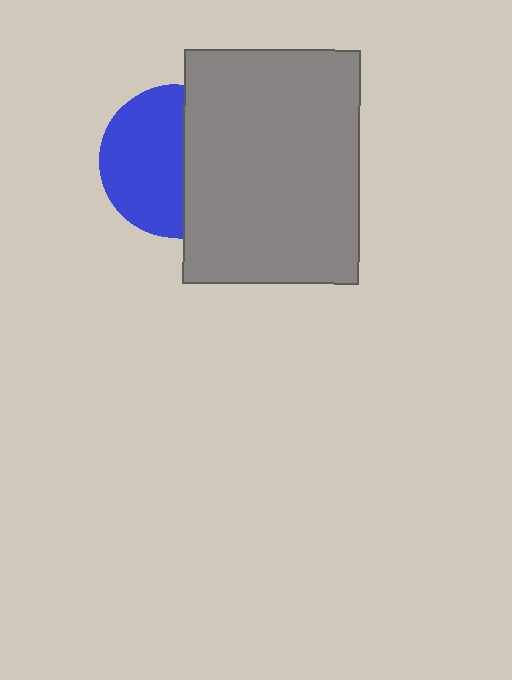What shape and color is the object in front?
The object in front is a gray rectangle.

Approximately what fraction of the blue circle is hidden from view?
Roughly 45% of the blue circle is hidden behind the gray rectangle.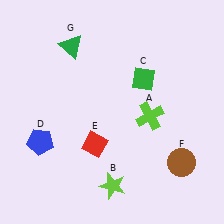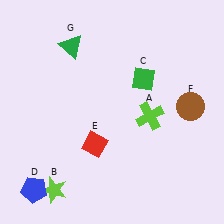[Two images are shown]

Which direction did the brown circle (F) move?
The brown circle (F) moved up.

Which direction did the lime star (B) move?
The lime star (B) moved left.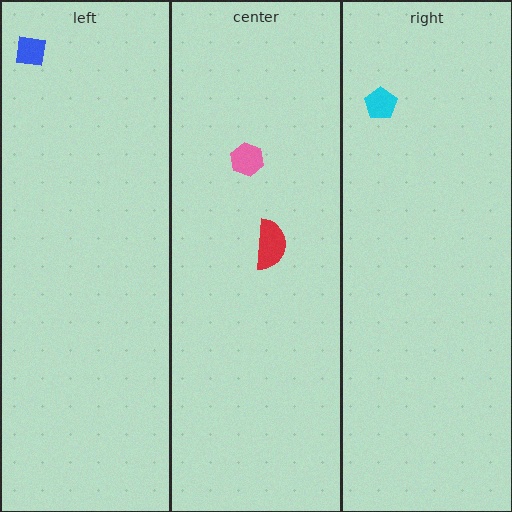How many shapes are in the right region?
1.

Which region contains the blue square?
The left region.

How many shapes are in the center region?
2.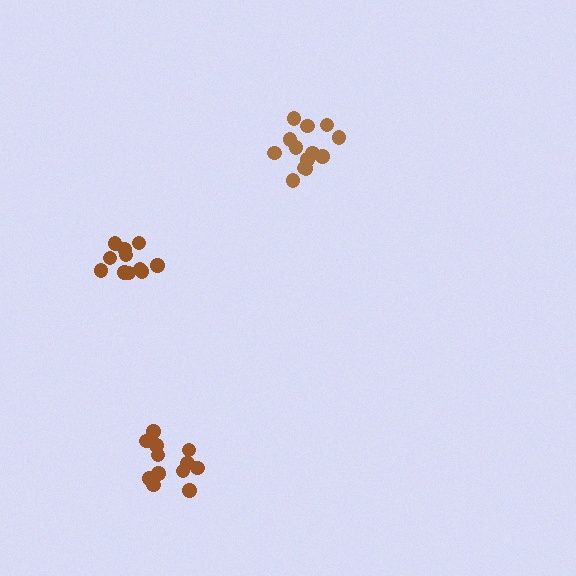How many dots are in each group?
Group 1: 13 dots, Group 2: 12 dots, Group 3: 11 dots (36 total).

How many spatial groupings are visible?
There are 3 spatial groupings.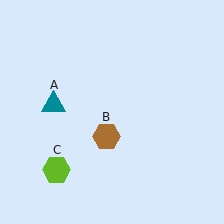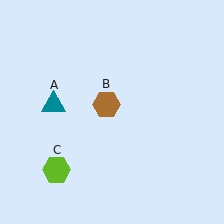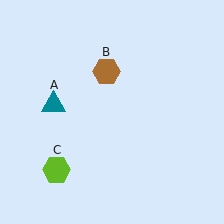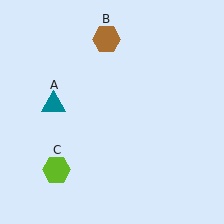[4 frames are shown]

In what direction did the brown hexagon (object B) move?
The brown hexagon (object B) moved up.